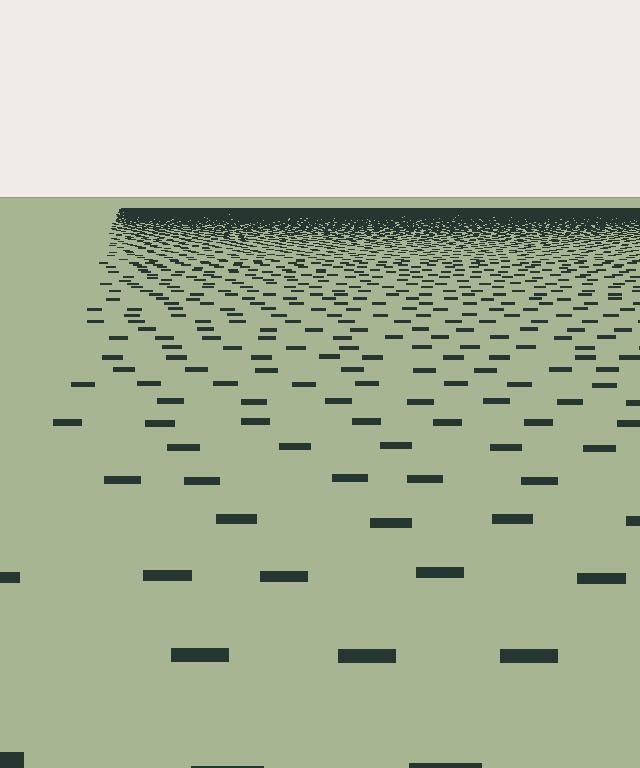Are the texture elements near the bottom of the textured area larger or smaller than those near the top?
Larger. Near the bottom, elements are closer to the viewer and appear at a bigger on-screen size.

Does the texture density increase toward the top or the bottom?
Density increases toward the top.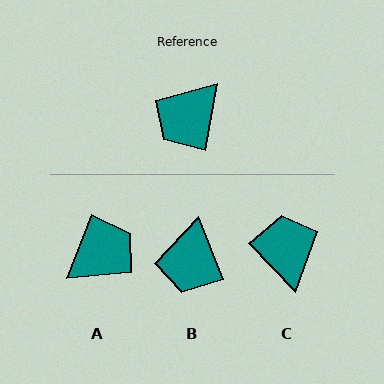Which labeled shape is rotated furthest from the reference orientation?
A, about 169 degrees away.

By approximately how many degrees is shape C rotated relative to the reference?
Approximately 126 degrees clockwise.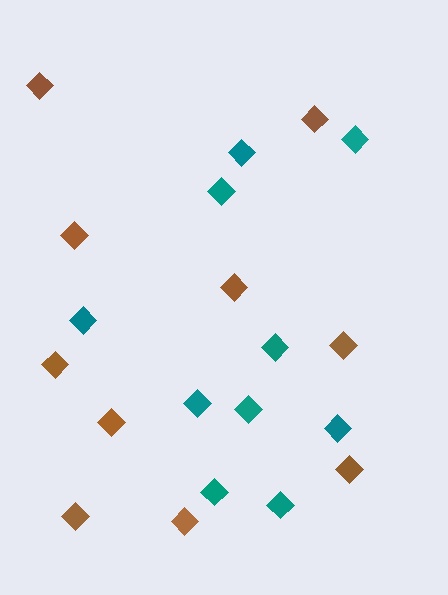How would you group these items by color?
There are 2 groups: one group of teal diamonds (10) and one group of brown diamonds (10).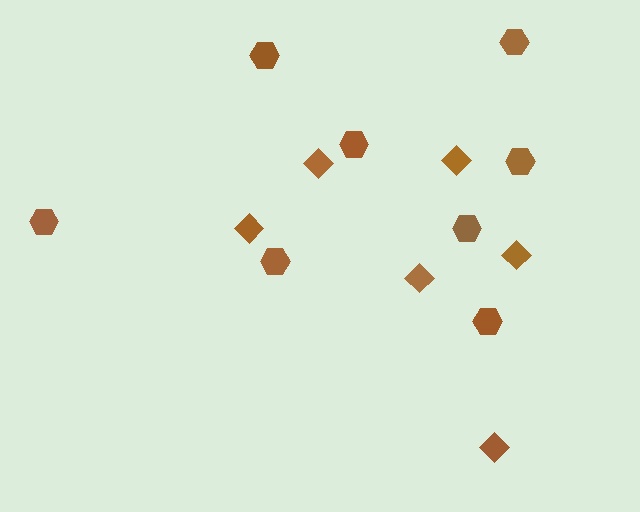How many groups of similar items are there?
There are 2 groups: one group of hexagons (8) and one group of diamonds (6).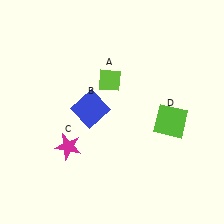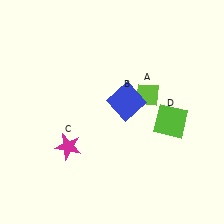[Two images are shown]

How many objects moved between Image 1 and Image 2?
2 objects moved between the two images.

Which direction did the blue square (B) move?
The blue square (B) moved right.